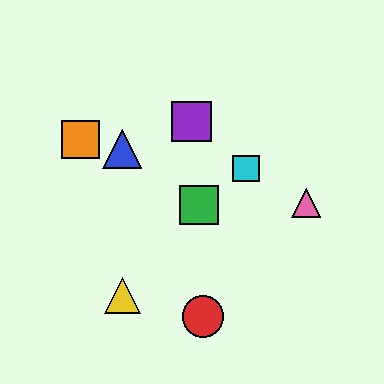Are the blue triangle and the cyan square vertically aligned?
No, the blue triangle is at x≈122 and the cyan square is at x≈246.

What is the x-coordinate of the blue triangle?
The blue triangle is at x≈122.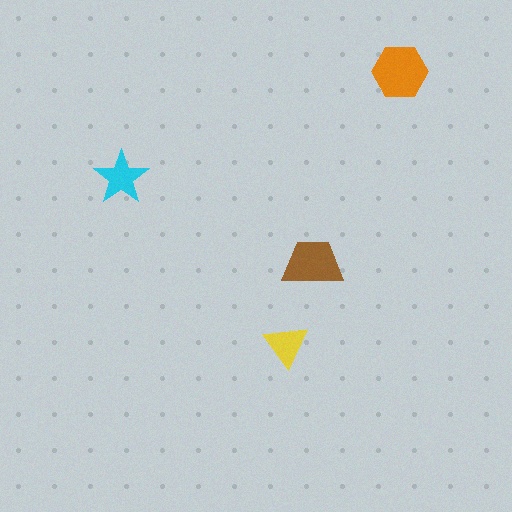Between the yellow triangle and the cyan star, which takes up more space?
The cyan star.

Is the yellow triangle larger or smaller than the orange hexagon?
Smaller.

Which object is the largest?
The orange hexagon.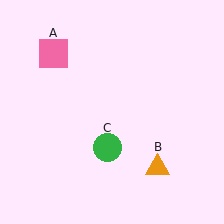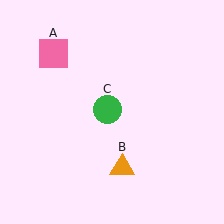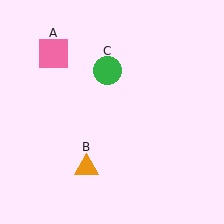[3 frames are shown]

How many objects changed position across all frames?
2 objects changed position: orange triangle (object B), green circle (object C).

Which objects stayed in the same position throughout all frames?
Pink square (object A) remained stationary.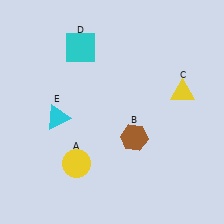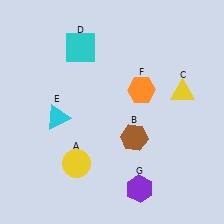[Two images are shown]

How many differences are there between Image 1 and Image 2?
There are 2 differences between the two images.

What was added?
An orange hexagon (F), a purple hexagon (G) were added in Image 2.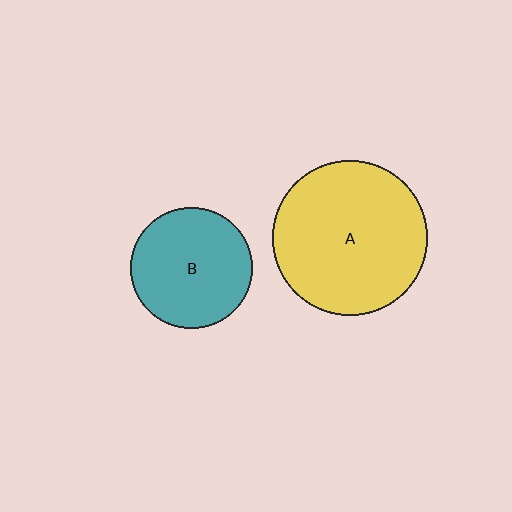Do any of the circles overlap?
No, none of the circles overlap.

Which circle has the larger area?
Circle A (yellow).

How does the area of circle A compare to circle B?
Approximately 1.6 times.